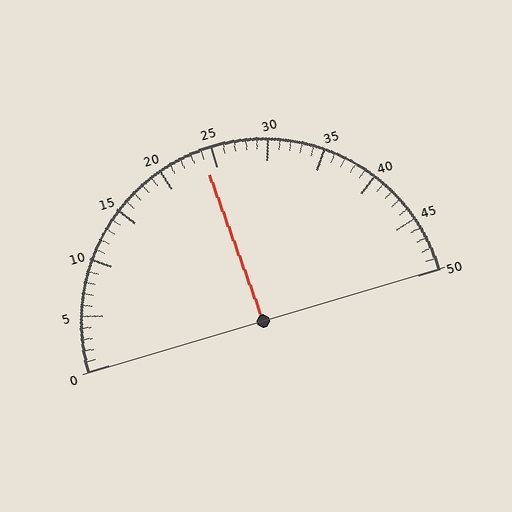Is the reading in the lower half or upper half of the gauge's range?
The reading is in the lower half of the range (0 to 50).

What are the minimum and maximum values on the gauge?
The gauge ranges from 0 to 50.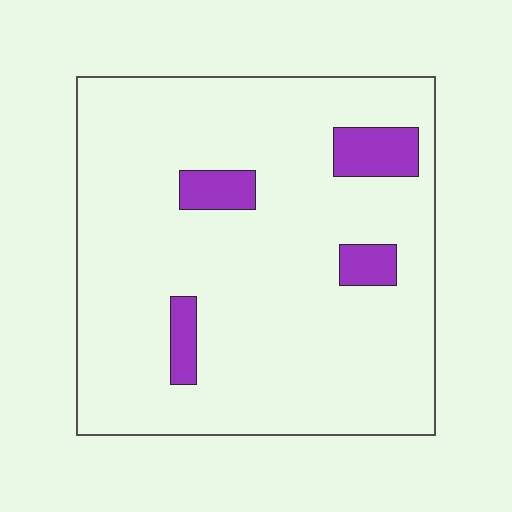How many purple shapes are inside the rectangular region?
4.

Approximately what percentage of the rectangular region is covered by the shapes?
Approximately 10%.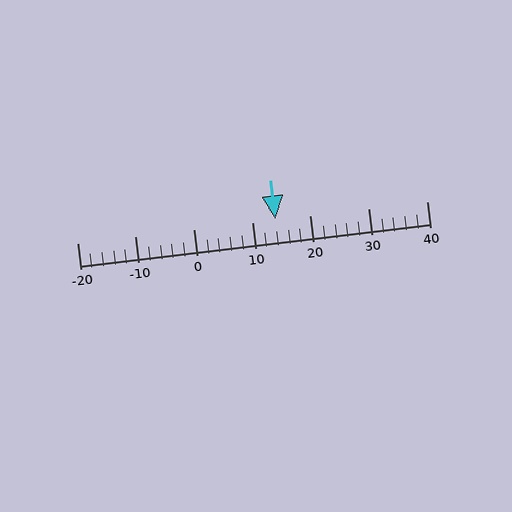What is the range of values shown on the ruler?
The ruler shows values from -20 to 40.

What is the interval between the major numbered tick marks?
The major tick marks are spaced 10 units apart.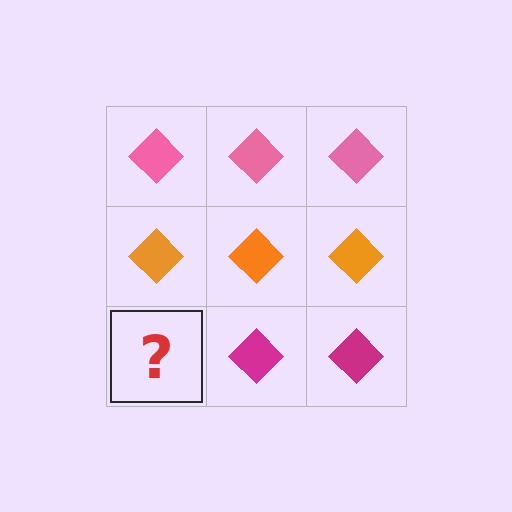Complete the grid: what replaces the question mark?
The question mark should be replaced with a magenta diamond.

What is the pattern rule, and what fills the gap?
The rule is that each row has a consistent color. The gap should be filled with a magenta diamond.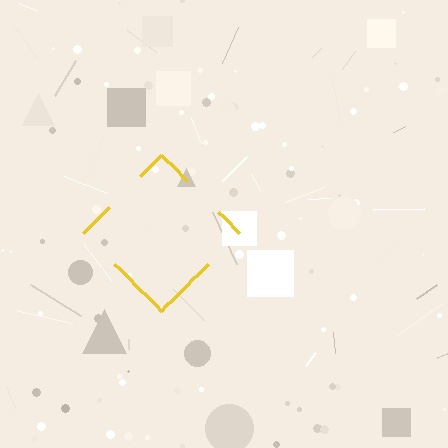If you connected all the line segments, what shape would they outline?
They would outline a diamond.